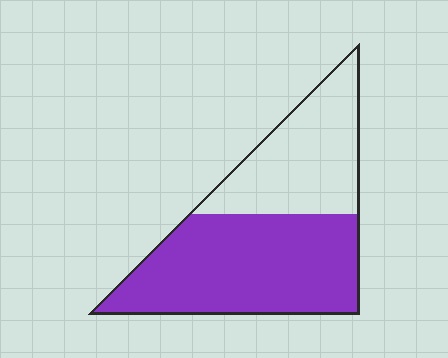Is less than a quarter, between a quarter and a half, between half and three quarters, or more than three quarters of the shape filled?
Between half and three quarters.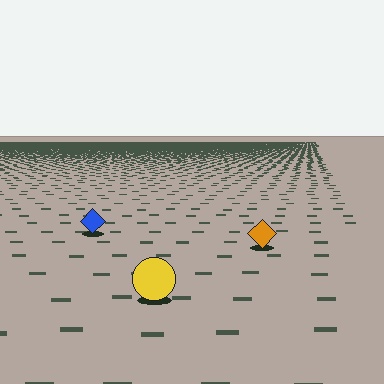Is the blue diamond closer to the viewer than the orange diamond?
No. The orange diamond is closer — you can tell from the texture gradient: the ground texture is coarser near it.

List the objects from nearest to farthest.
From nearest to farthest: the yellow circle, the orange diamond, the blue diamond.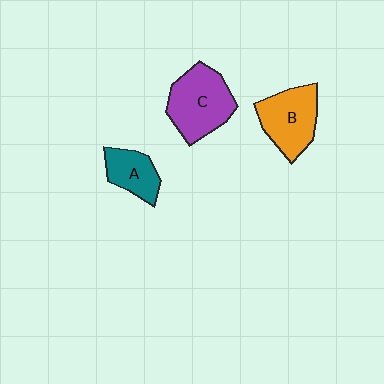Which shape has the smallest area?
Shape A (teal).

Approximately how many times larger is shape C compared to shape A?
Approximately 1.8 times.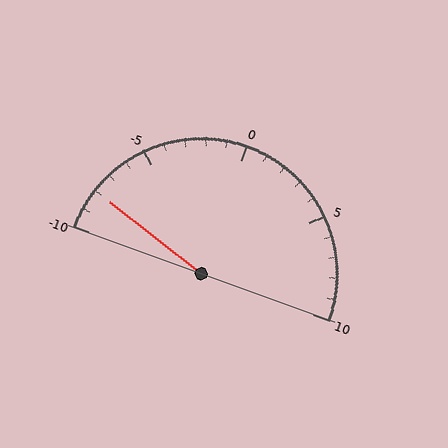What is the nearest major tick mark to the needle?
The nearest major tick mark is -10.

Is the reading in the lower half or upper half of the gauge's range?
The reading is in the lower half of the range (-10 to 10).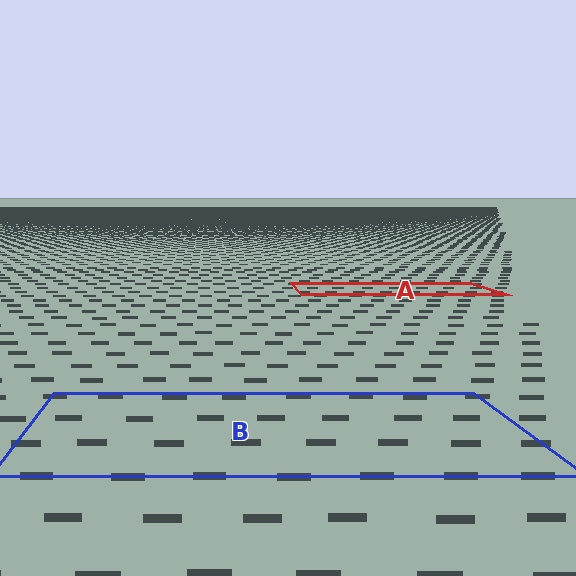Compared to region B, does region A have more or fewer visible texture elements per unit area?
Region A has more texture elements per unit area — they are packed more densely because it is farther away.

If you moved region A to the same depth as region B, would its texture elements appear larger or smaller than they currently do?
They would appear larger. At a closer depth, the same texture elements are projected at a bigger on-screen size.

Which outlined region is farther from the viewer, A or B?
Region A is farther from the viewer — the texture elements inside it appear smaller and more densely packed.